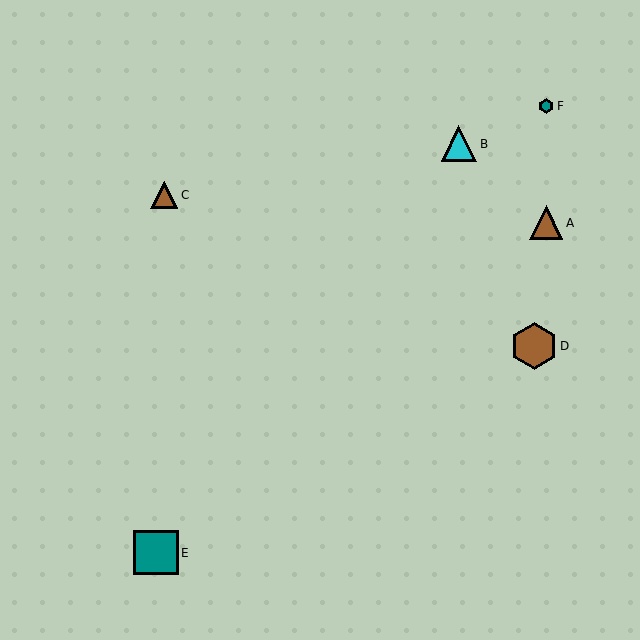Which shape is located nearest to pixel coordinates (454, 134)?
The cyan triangle (labeled B) at (459, 144) is nearest to that location.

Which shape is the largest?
The brown hexagon (labeled D) is the largest.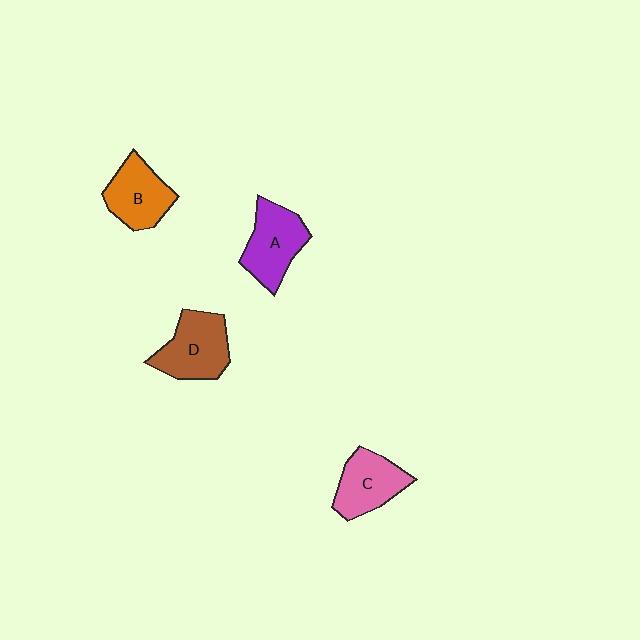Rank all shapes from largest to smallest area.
From largest to smallest: D (brown), A (purple), B (orange), C (pink).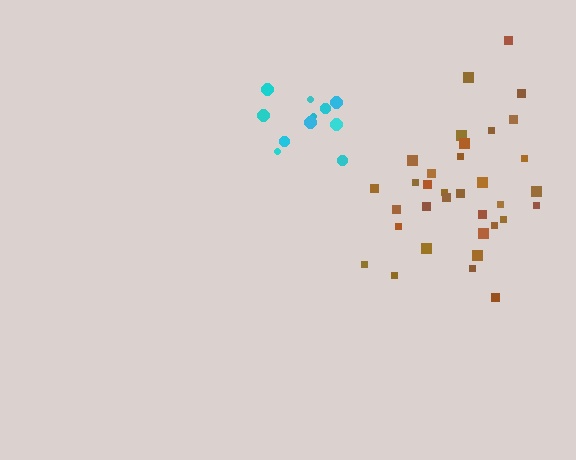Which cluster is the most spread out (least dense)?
Brown.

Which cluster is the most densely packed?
Cyan.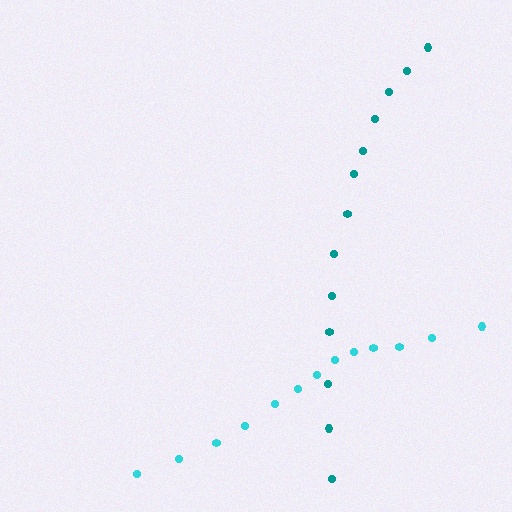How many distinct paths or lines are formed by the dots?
There are 2 distinct paths.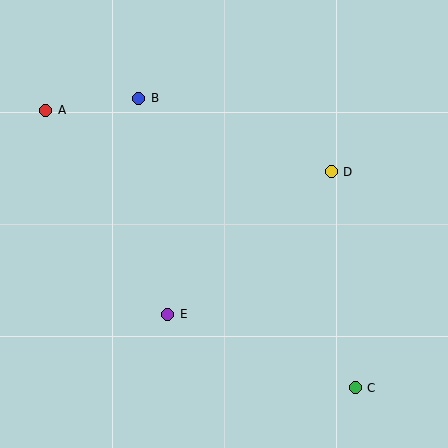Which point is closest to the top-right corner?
Point D is closest to the top-right corner.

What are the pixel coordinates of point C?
Point C is at (355, 388).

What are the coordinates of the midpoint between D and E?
The midpoint between D and E is at (250, 243).